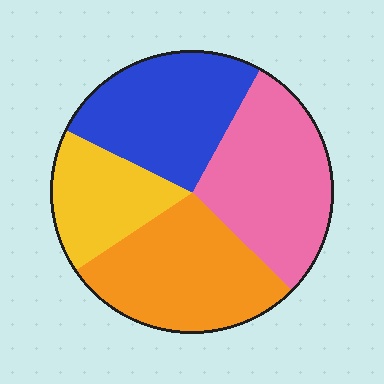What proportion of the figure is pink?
Pink covers around 30% of the figure.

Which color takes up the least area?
Yellow, at roughly 15%.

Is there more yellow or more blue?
Blue.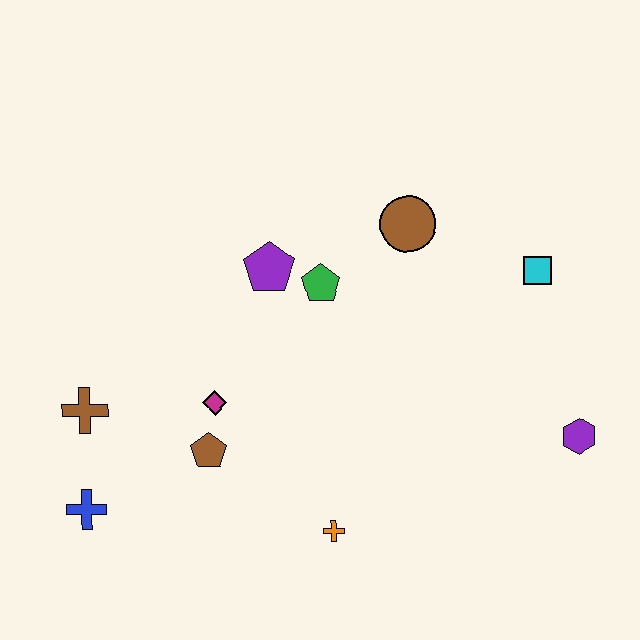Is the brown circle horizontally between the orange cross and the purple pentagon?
No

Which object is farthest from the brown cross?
The purple hexagon is farthest from the brown cross.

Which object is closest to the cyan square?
The brown circle is closest to the cyan square.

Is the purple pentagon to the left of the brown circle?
Yes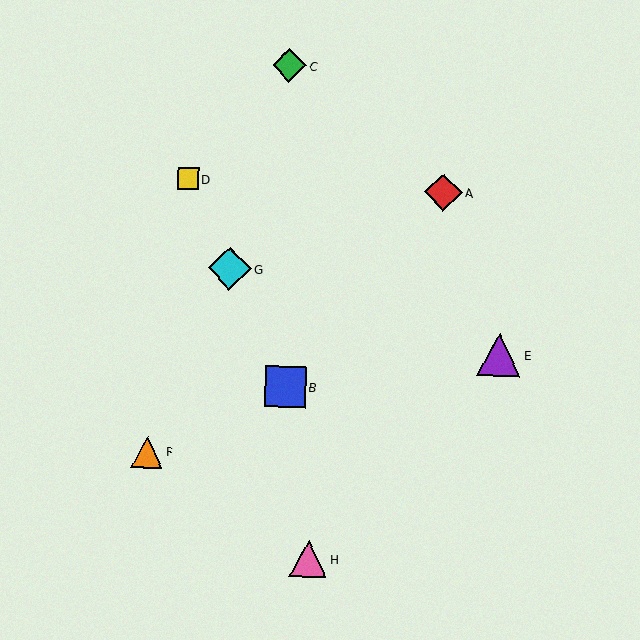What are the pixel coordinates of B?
Object B is at (285, 387).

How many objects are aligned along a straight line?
3 objects (B, D, G) are aligned along a straight line.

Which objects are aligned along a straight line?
Objects B, D, G are aligned along a straight line.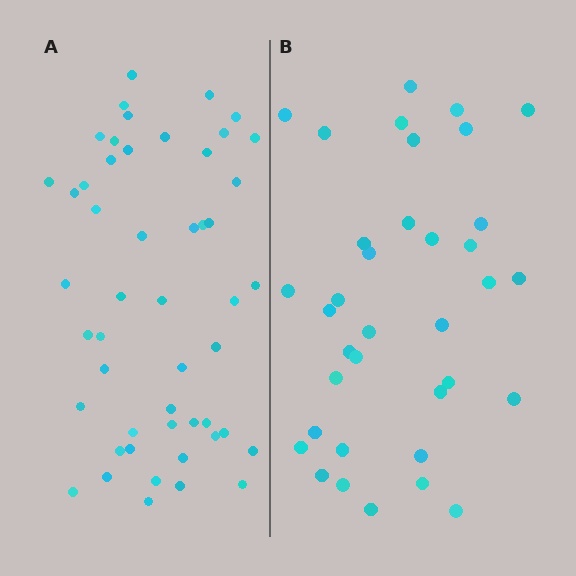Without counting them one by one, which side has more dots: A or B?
Region A (the left region) has more dots.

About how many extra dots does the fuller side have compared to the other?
Region A has approximately 15 more dots than region B.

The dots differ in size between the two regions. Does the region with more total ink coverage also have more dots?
No. Region B has more total ink coverage because its dots are larger, but region A actually contains more individual dots. Total area can be misleading — the number of items is what matters here.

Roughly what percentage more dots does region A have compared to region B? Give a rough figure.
About 40% more.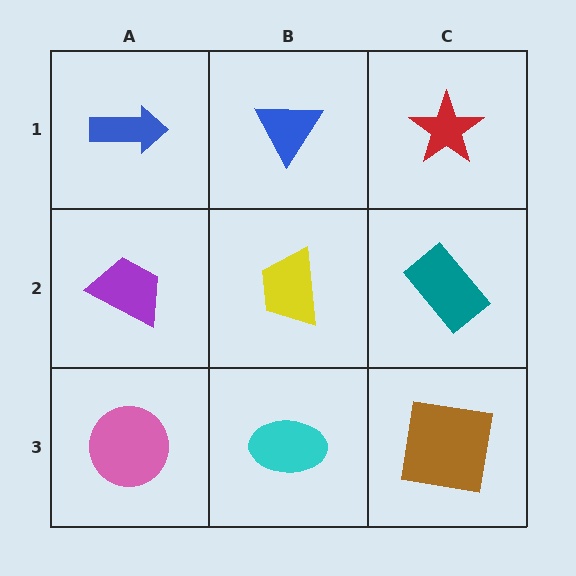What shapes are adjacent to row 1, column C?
A teal rectangle (row 2, column C), a blue triangle (row 1, column B).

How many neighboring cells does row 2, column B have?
4.